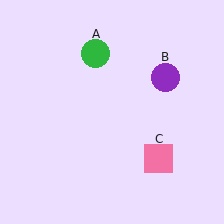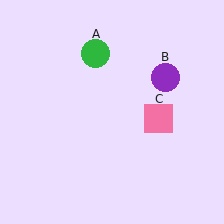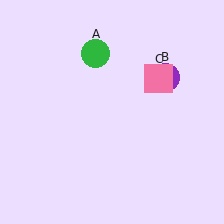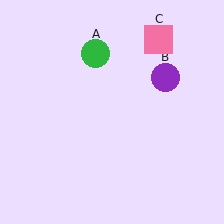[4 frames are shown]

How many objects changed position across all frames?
1 object changed position: pink square (object C).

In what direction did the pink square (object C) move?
The pink square (object C) moved up.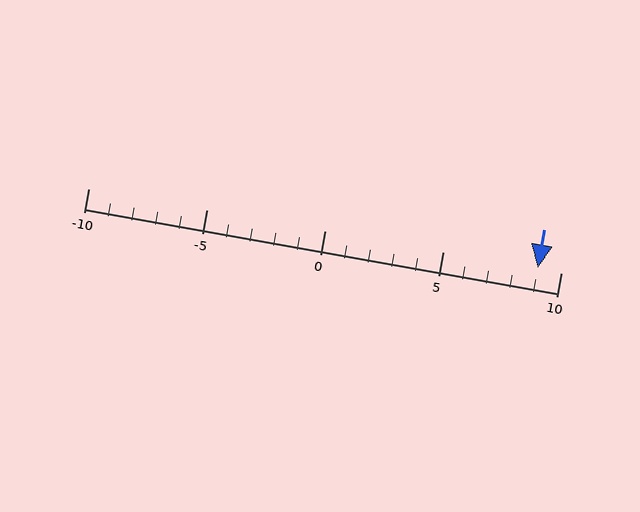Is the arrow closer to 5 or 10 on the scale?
The arrow is closer to 10.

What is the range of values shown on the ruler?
The ruler shows values from -10 to 10.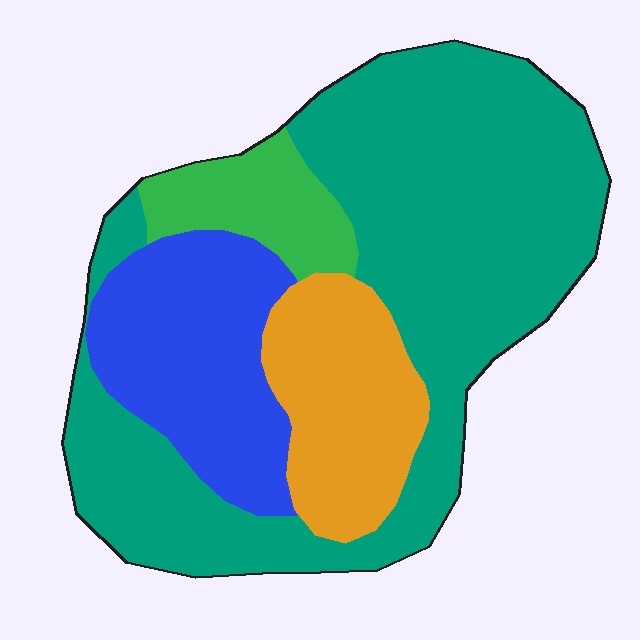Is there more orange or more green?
Orange.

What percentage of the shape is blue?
Blue takes up about one fifth (1/5) of the shape.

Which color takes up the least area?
Green, at roughly 10%.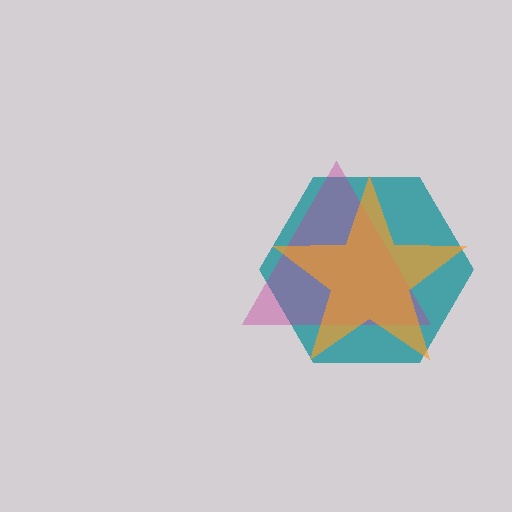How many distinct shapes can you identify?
There are 3 distinct shapes: a teal hexagon, a magenta triangle, an orange star.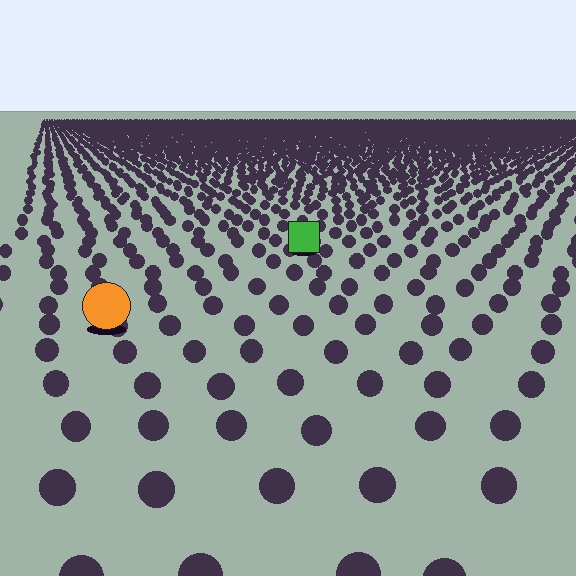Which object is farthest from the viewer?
The green square is farthest from the viewer. It appears smaller and the ground texture around it is denser.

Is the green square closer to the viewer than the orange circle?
No. The orange circle is closer — you can tell from the texture gradient: the ground texture is coarser near it.